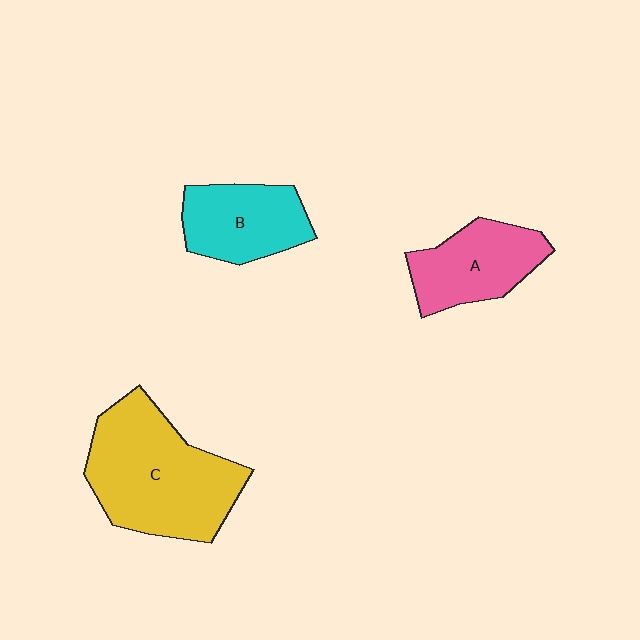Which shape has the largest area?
Shape C (yellow).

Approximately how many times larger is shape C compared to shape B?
Approximately 1.8 times.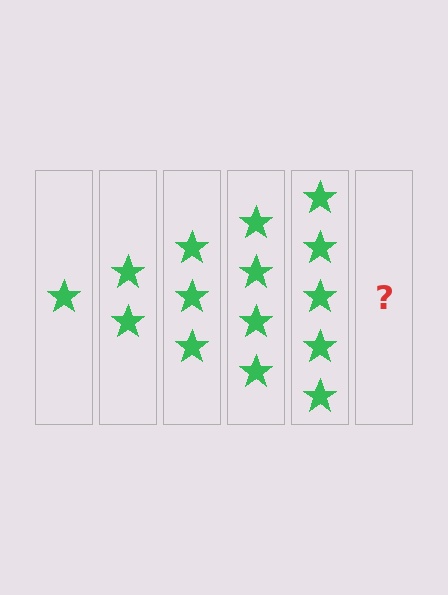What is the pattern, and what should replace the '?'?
The pattern is that each step adds one more star. The '?' should be 6 stars.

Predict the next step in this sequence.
The next step is 6 stars.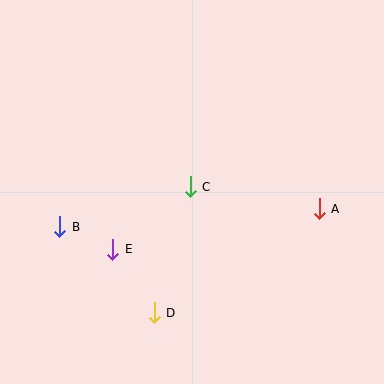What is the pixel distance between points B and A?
The distance between B and A is 260 pixels.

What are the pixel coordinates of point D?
Point D is at (154, 313).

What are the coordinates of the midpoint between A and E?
The midpoint between A and E is at (216, 229).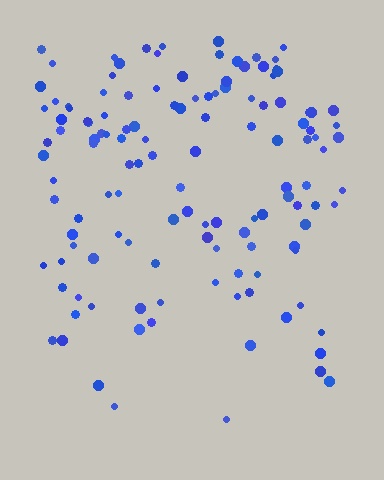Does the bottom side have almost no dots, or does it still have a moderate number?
Still a moderate number, just noticeably fewer than the top.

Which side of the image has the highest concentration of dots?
The top.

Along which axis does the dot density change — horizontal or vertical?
Vertical.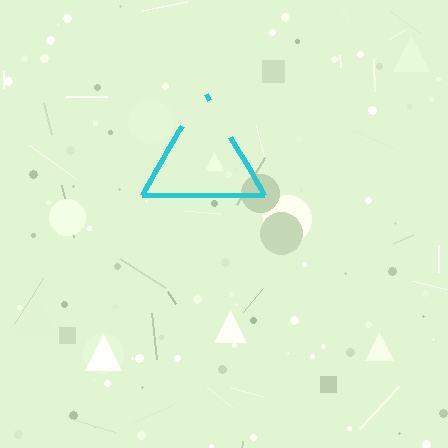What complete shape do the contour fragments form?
The contour fragments form a triangle.